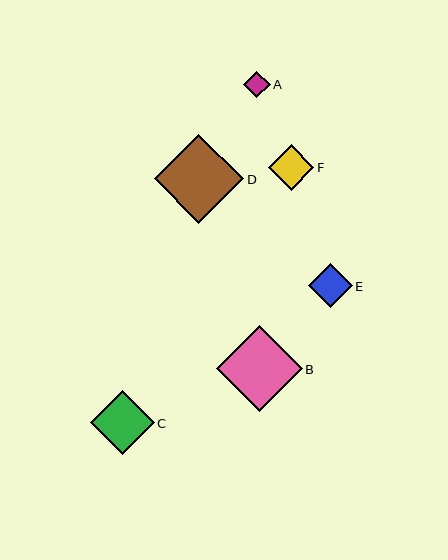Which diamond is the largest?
Diamond D is the largest with a size of approximately 90 pixels.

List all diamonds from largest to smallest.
From largest to smallest: D, B, C, F, E, A.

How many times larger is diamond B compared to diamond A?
Diamond B is approximately 3.2 times the size of diamond A.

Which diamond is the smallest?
Diamond A is the smallest with a size of approximately 27 pixels.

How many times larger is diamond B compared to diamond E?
Diamond B is approximately 2.0 times the size of diamond E.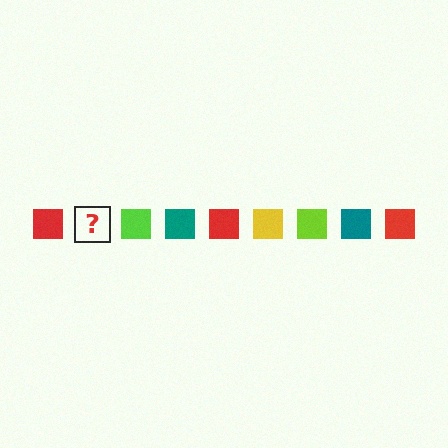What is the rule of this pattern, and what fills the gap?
The rule is that the pattern cycles through red, yellow, lime, teal squares. The gap should be filled with a yellow square.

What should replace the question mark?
The question mark should be replaced with a yellow square.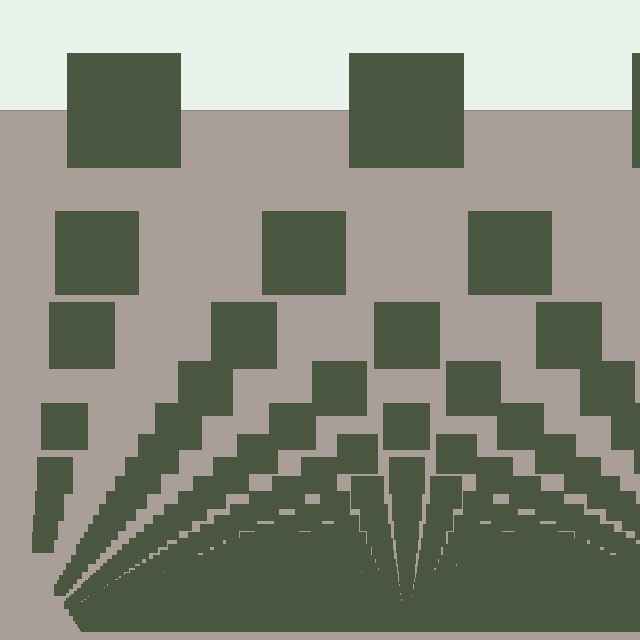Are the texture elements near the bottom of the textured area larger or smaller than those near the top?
Smaller. The gradient is inverted — elements near the bottom are smaller and denser.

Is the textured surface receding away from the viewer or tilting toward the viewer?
The surface appears to tilt toward the viewer. Texture elements get larger and sparser toward the top.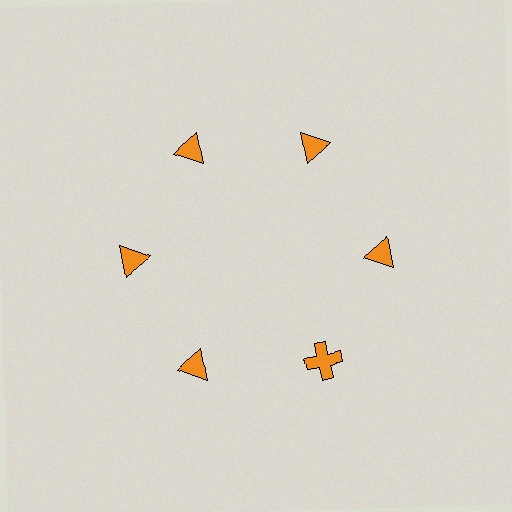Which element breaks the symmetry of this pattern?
The orange cross at roughly the 5 o'clock position breaks the symmetry. All other shapes are orange triangles.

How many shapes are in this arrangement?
There are 6 shapes arranged in a ring pattern.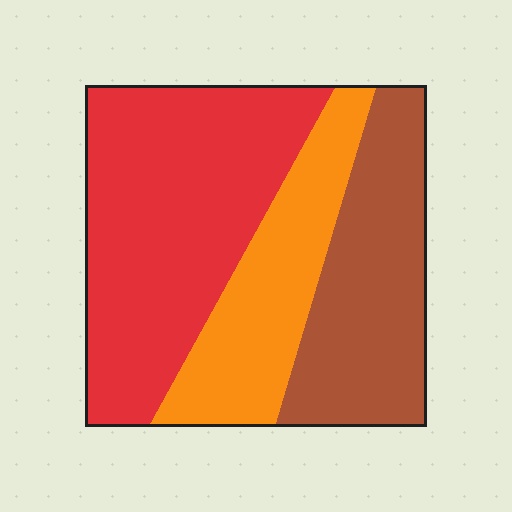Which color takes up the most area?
Red, at roughly 45%.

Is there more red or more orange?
Red.